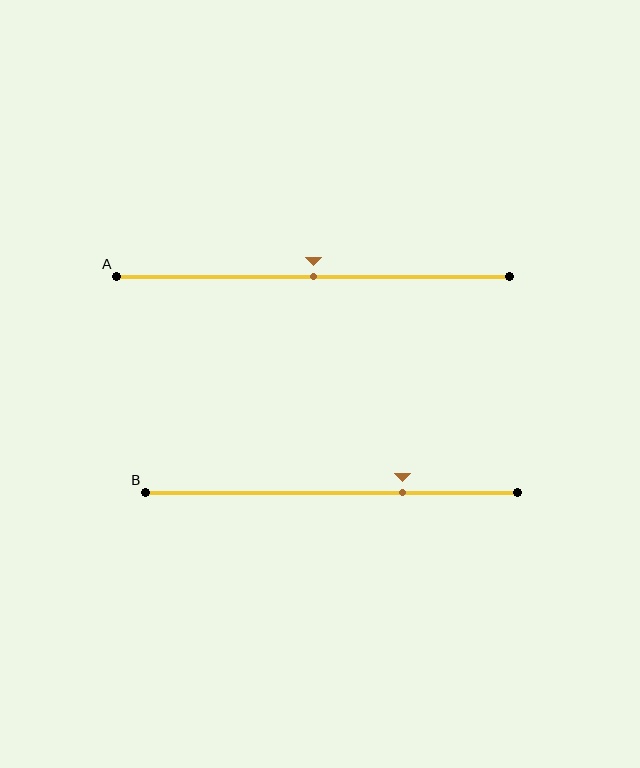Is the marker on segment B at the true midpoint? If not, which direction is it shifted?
No, the marker on segment B is shifted to the right by about 19% of the segment length.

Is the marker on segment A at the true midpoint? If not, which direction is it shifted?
Yes, the marker on segment A is at the true midpoint.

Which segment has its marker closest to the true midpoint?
Segment A has its marker closest to the true midpoint.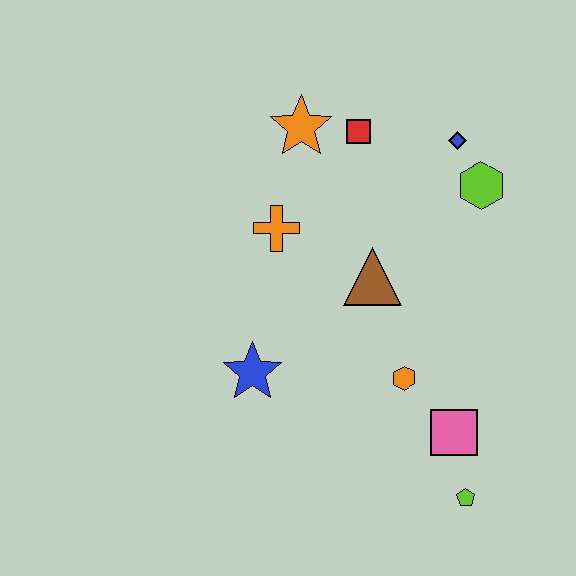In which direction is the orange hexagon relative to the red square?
The orange hexagon is below the red square.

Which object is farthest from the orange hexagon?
The orange star is farthest from the orange hexagon.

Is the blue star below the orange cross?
Yes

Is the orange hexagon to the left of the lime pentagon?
Yes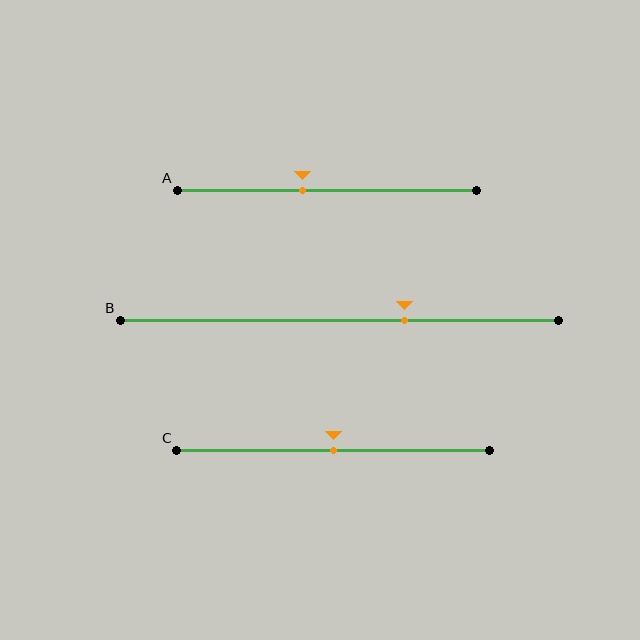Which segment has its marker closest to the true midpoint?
Segment C has its marker closest to the true midpoint.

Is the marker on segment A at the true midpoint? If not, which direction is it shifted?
No, the marker on segment A is shifted to the left by about 8% of the segment length.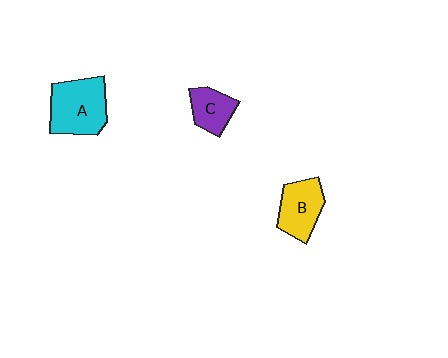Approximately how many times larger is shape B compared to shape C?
Approximately 1.3 times.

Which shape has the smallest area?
Shape C (purple).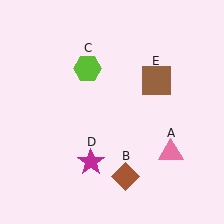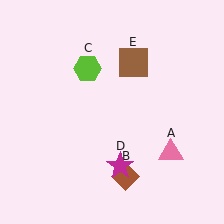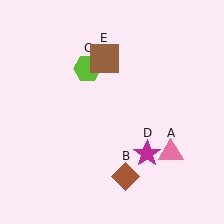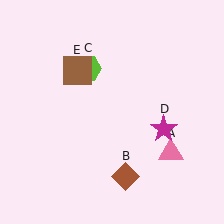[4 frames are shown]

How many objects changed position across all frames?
2 objects changed position: magenta star (object D), brown square (object E).